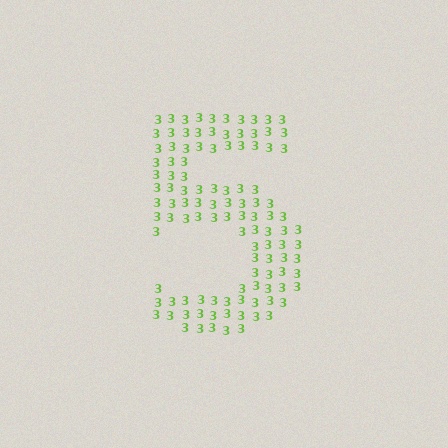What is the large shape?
The large shape is the digit 5.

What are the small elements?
The small elements are digit 3's.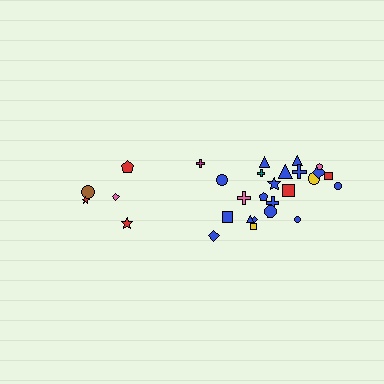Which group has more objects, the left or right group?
The right group.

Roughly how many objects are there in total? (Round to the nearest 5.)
Roughly 30 objects in total.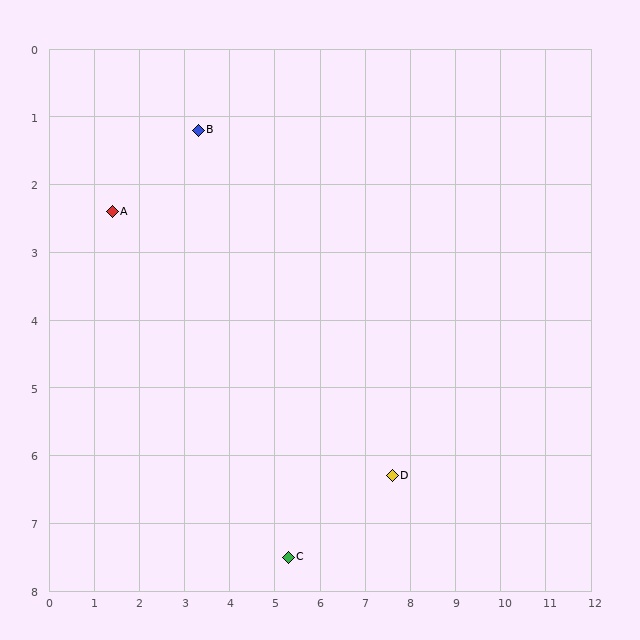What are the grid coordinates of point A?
Point A is at approximately (1.4, 2.4).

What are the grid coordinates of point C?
Point C is at approximately (5.3, 7.5).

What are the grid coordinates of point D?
Point D is at approximately (7.6, 6.3).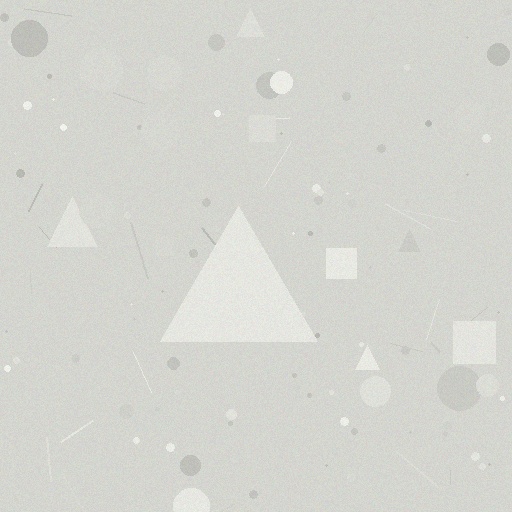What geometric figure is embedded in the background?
A triangle is embedded in the background.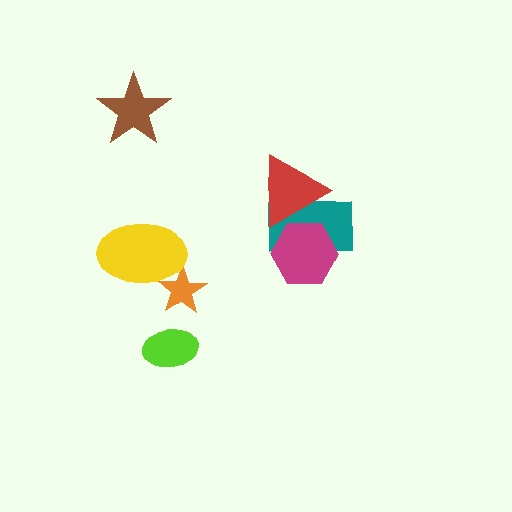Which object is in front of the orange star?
The yellow ellipse is in front of the orange star.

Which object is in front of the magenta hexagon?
The red triangle is in front of the magenta hexagon.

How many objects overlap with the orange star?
1 object overlaps with the orange star.